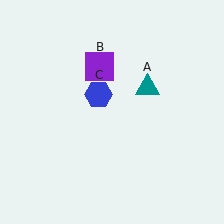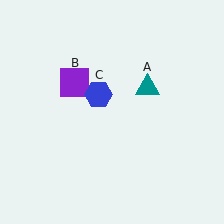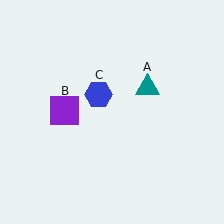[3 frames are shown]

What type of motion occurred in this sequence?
The purple square (object B) rotated counterclockwise around the center of the scene.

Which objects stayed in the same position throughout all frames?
Teal triangle (object A) and blue hexagon (object C) remained stationary.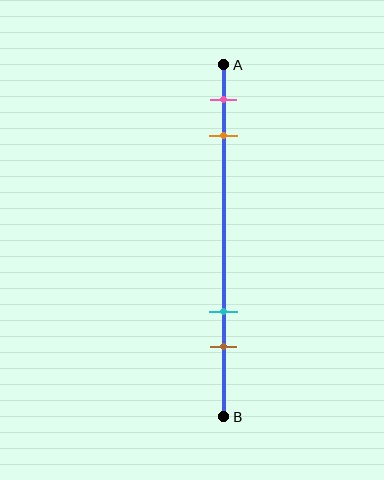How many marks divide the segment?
There are 4 marks dividing the segment.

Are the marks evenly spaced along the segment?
No, the marks are not evenly spaced.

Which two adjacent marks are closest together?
The pink and orange marks are the closest adjacent pair.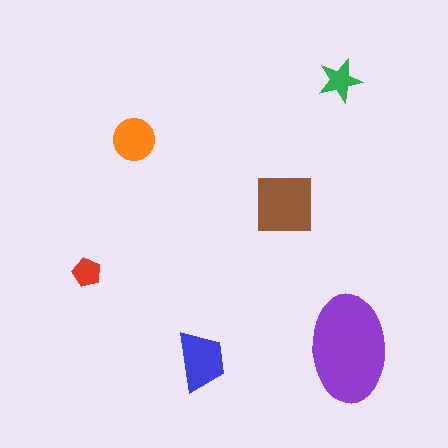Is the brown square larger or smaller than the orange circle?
Larger.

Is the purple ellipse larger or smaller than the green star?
Larger.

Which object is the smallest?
The red pentagon.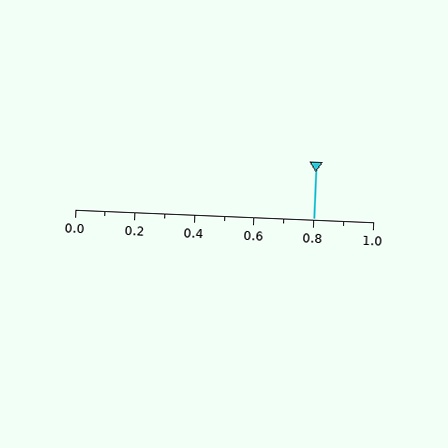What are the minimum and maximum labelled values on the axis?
The axis runs from 0.0 to 1.0.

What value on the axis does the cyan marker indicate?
The marker indicates approximately 0.8.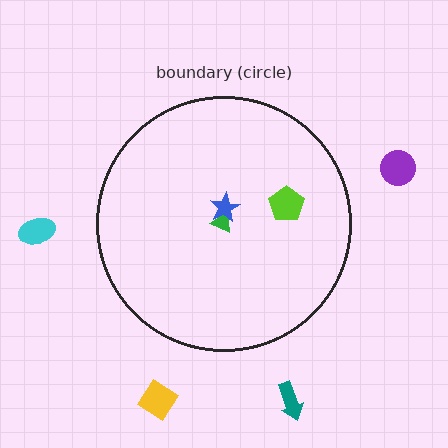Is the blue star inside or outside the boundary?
Inside.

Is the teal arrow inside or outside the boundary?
Outside.